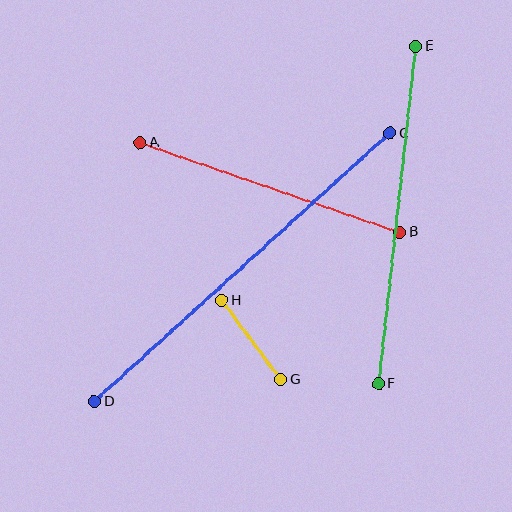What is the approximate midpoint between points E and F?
The midpoint is at approximately (397, 215) pixels.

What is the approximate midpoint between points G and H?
The midpoint is at approximately (251, 340) pixels.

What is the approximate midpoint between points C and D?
The midpoint is at approximately (242, 267) pixels.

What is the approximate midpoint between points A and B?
The midpoint is at approximately (270, 188) pixels.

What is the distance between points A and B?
The distance is approximately 274 pixels.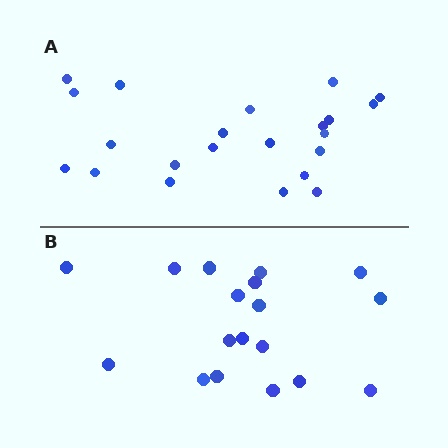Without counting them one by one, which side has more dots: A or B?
Region A (the top region) has more dots.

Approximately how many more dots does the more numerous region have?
Region A has about 4 more dots than region B.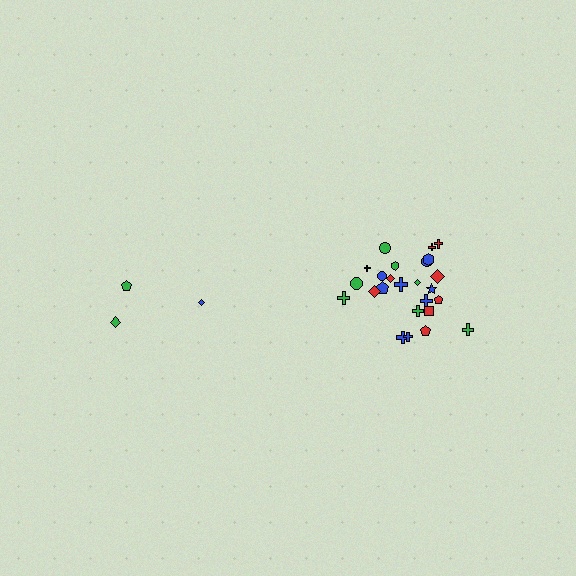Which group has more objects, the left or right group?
The right group.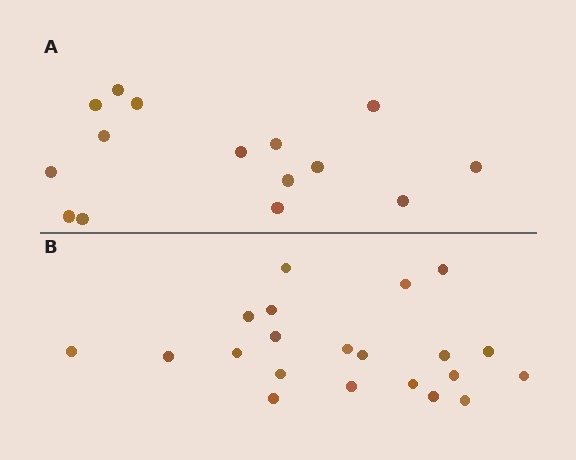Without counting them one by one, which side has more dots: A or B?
Region B (the bottom region) has more dots.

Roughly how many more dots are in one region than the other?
Region B has about 6 more dots than region A.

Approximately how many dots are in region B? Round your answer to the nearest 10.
About 20 dots. (The exact count is 21, which rounds to 20.)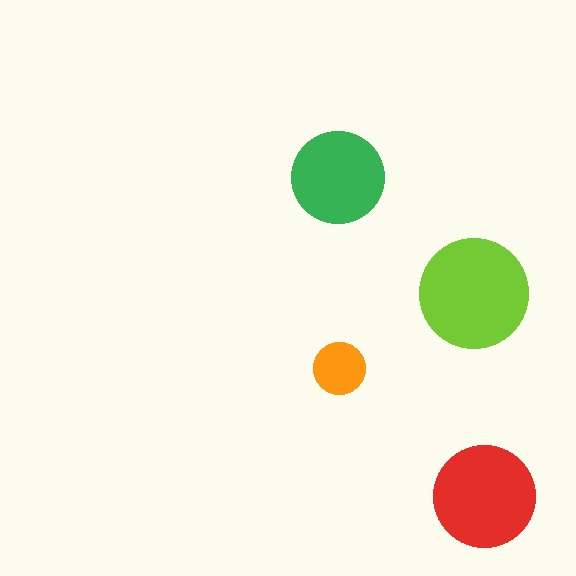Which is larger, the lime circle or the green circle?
The lime one.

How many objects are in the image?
There are 4 objects in the image.